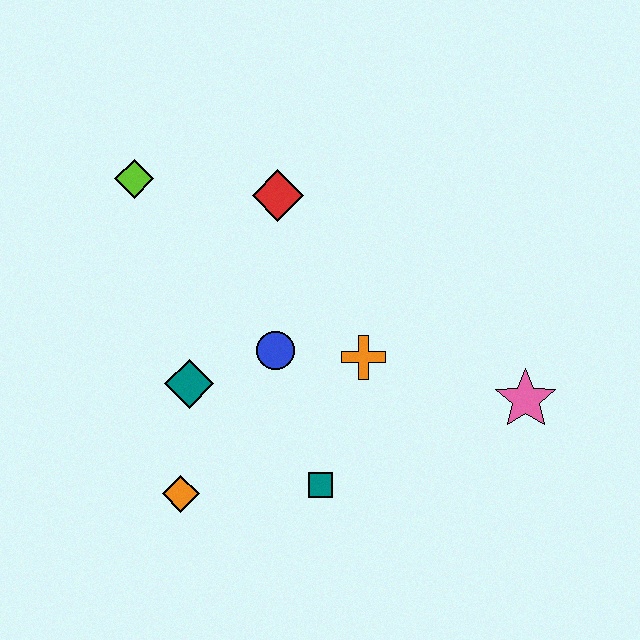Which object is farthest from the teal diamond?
The pink star is farthest from the teal diamond.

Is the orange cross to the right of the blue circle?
Yes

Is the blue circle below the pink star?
No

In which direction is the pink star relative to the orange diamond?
The pink star is to the right of the orange diamond.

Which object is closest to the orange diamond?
The teal diamond is closest to the orange diamond.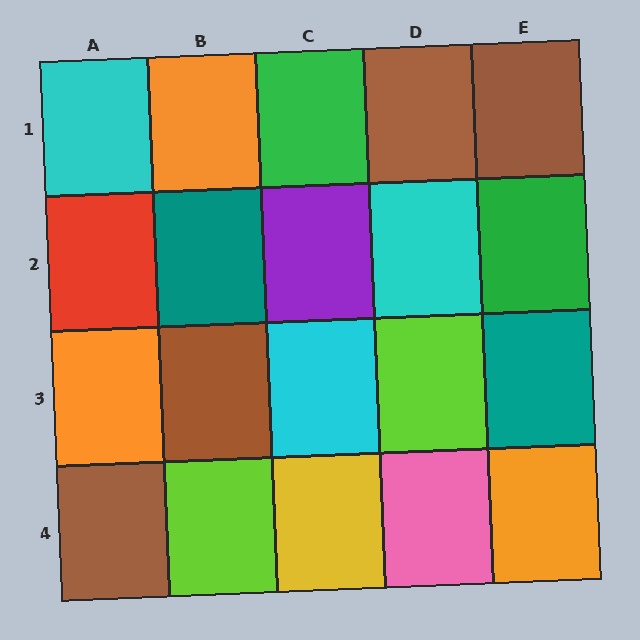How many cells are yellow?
1 cell is yellow.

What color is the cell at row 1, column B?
Orange.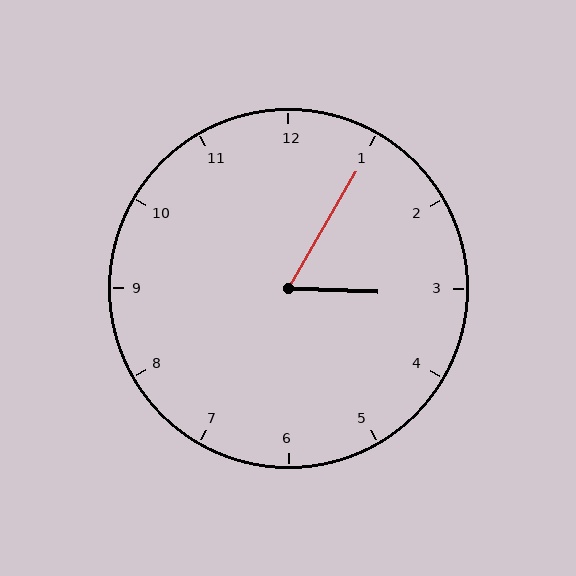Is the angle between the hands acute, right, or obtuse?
It is acute.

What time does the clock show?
3:05.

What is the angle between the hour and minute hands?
Approximately 62 degrees.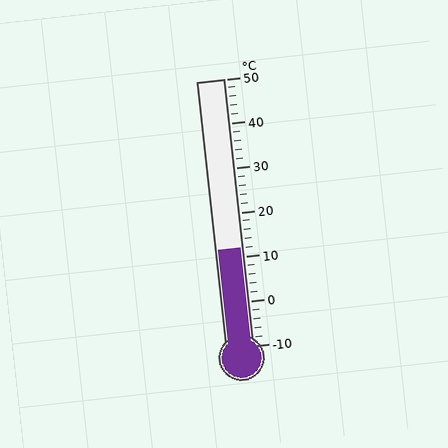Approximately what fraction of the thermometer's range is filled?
The thermometer is filled to approximately 35% of its range.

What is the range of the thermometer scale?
The thermometer scale ranges from -10°C to 50°C.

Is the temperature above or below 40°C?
The temperature is below 40°C.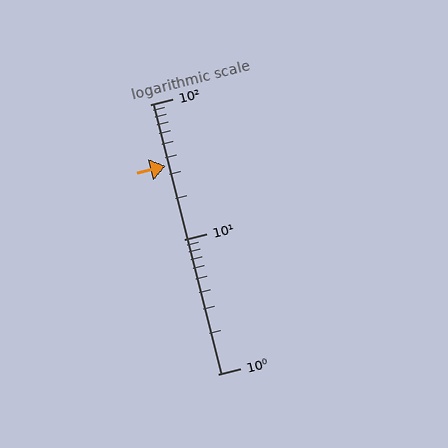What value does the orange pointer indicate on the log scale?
The pointer indicates approximately 35.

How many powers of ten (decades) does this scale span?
The scale spans 2 decades, from 1 to 100.